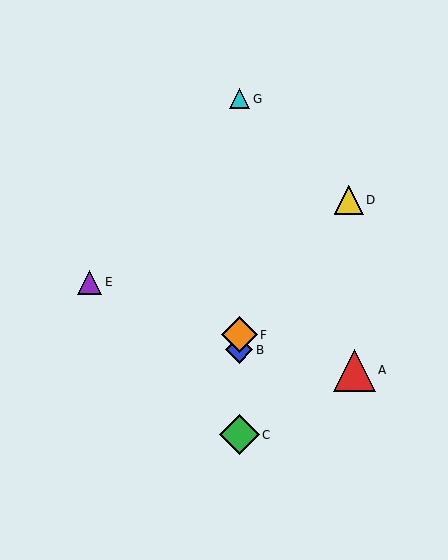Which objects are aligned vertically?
Objects B, C, F, G are aligned vertically.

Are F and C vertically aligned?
Yes, both are at x≈239.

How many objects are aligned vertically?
4 objects (B, C, F, G) are aligned vertically.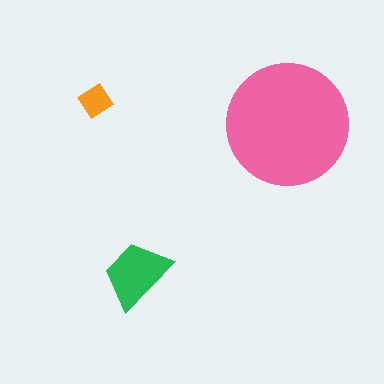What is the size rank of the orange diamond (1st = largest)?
3rd.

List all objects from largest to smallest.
The pink circle, the green trapezoid, the orange diamond.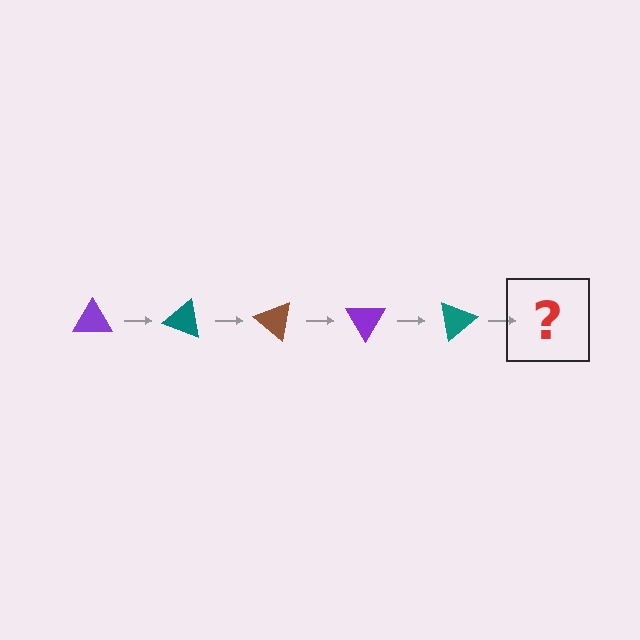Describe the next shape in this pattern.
It should be a brown triangle, rotated 100 degrees from the start.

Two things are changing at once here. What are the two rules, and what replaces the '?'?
The two rules are that it rotates 20 degrees each step and the color cycles through purple, teal, and brown. The '?' should be a brown triangle, rotated 100 degrees from the start.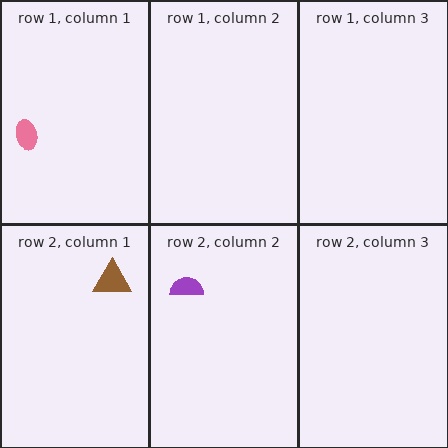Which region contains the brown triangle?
The row 2, column 1 region.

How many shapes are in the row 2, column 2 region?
1.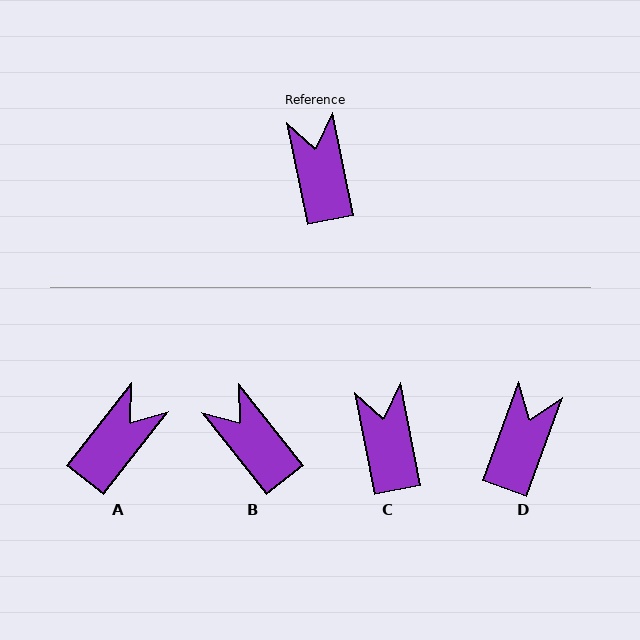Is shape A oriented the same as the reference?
No, it is off by about 49 degrees.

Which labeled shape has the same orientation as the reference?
C.